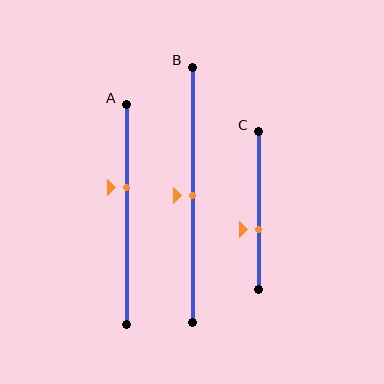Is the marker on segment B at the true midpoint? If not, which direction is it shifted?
Yes, the marker on segment B is at the true midpoint.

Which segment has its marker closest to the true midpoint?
Segment B has its marker closest to the true midpoint.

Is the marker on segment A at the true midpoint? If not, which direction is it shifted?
No, the marker on segment A is shifted upward by about 12% of the segment length.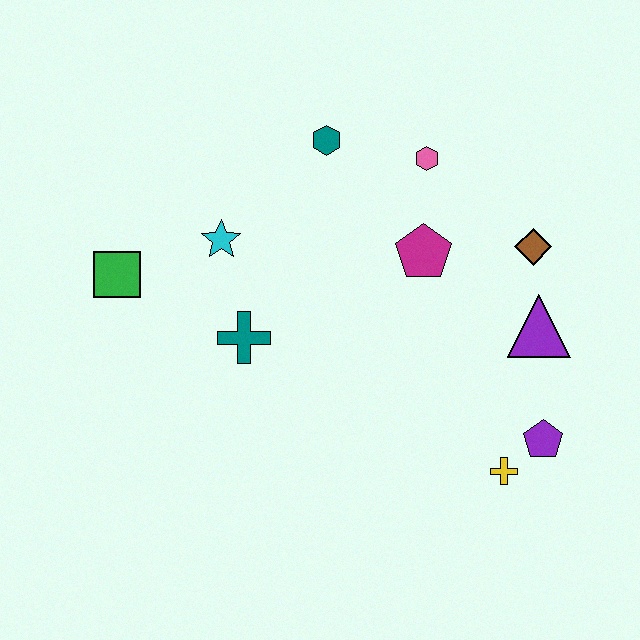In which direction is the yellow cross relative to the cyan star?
The yellow cross is to the right of the cyan star.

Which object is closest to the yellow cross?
The purple pentagon is closest to the yellow cross.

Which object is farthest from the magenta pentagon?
The green square is farthest from the magenta pentagon.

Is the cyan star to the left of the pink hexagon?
Yes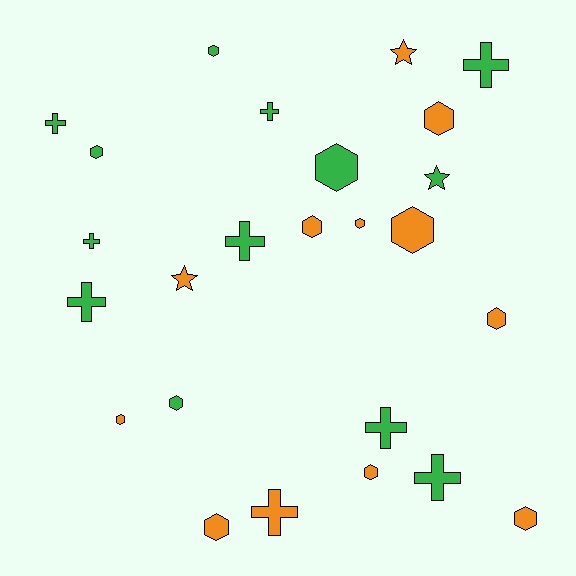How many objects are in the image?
There are 25 objects.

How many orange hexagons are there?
There are 9 orange hexagons.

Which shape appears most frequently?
Hexagon, with 13 objects.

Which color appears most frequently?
Green, with 13 objects.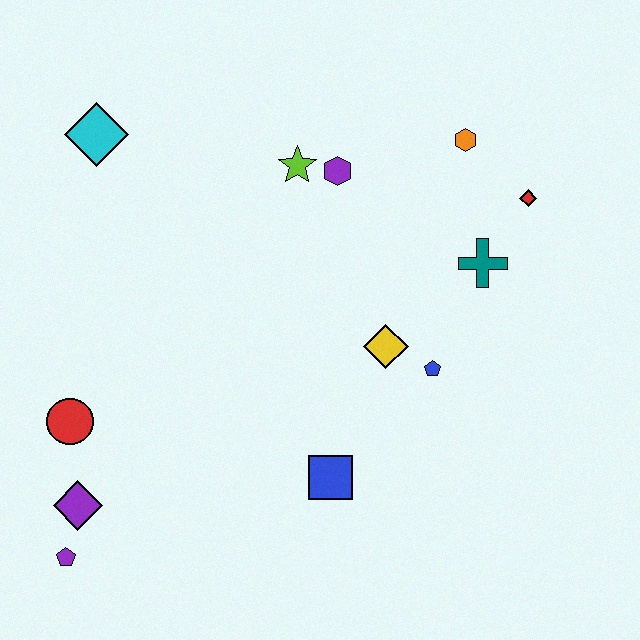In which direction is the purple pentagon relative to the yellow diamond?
The purple pentagon is to the left of the yellow diamond.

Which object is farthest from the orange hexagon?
The purple pentagon is farthest from the orange hexagon.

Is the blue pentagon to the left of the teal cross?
Yes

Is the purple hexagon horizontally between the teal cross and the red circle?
Yes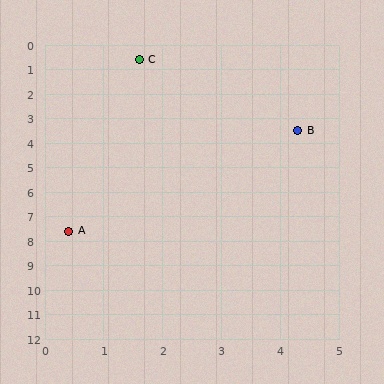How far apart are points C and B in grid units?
Points C and B are about 4.0 grid units apart.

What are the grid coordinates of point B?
Point B is at approximately (4.3, 3.5).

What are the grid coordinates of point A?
Point A is at approximately (0.4, 7.6).